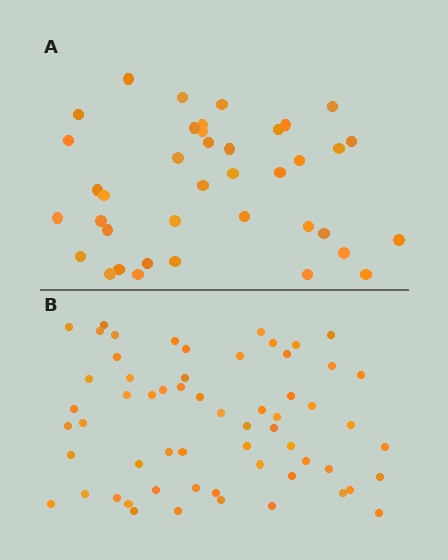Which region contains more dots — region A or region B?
Region B (the bottom region) has more dots.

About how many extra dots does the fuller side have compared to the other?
Region B has approximately 20 more dots than region A.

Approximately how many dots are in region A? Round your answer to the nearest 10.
About 40 dots. (The exact count is 39, which rounds to 40.)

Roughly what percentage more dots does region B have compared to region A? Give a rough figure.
About 55% more.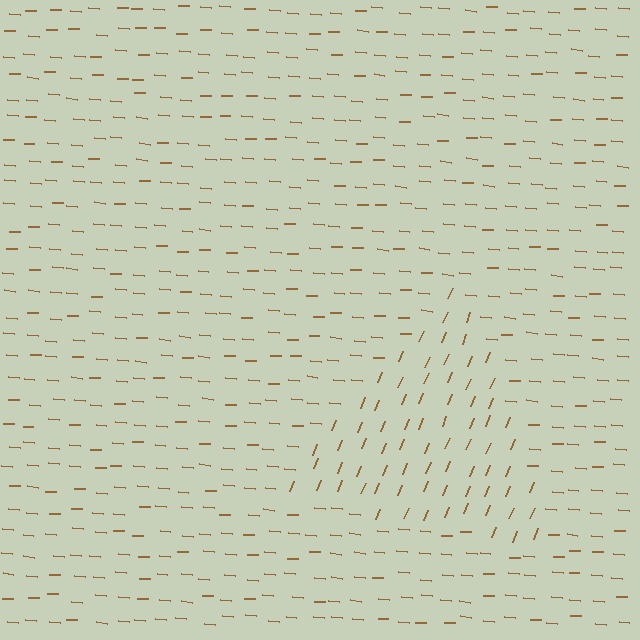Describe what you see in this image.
The image is filled with small brown line segments. A triangle region in the image has lines oriented differently from the surrounding lines, creating a visible texture boundary.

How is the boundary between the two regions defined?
The boundary is defined purely by a change in line orientation (approximately 71 degrees difference). All lines are the same color and thickness.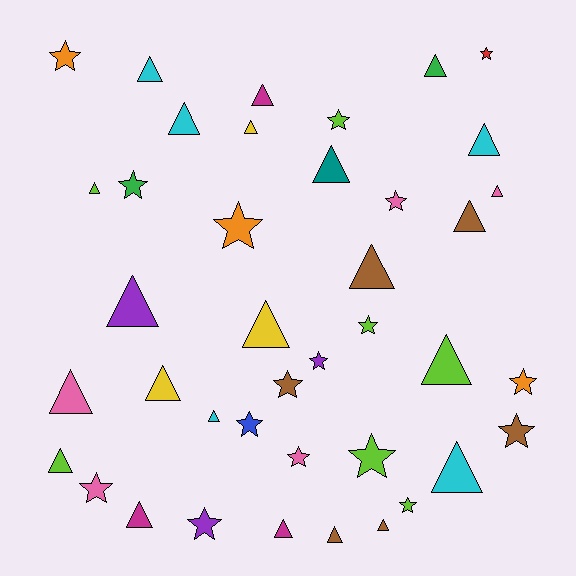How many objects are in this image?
There are 40 objects.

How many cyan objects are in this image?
There are 5 cyan objects.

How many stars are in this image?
There are 17 stars.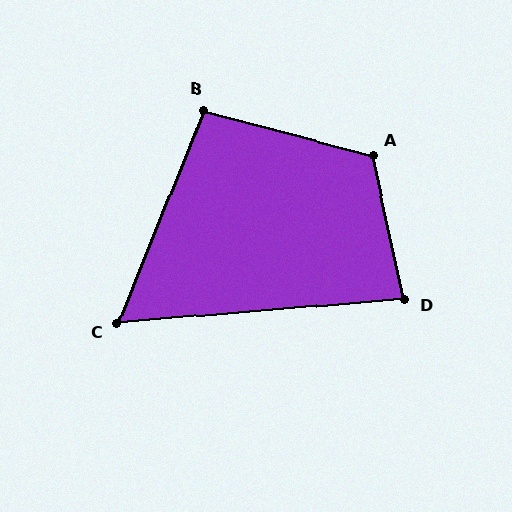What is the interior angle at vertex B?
Approximately 97 degrees (obtuse).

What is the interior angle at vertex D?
Approximately 83 degrees (acute).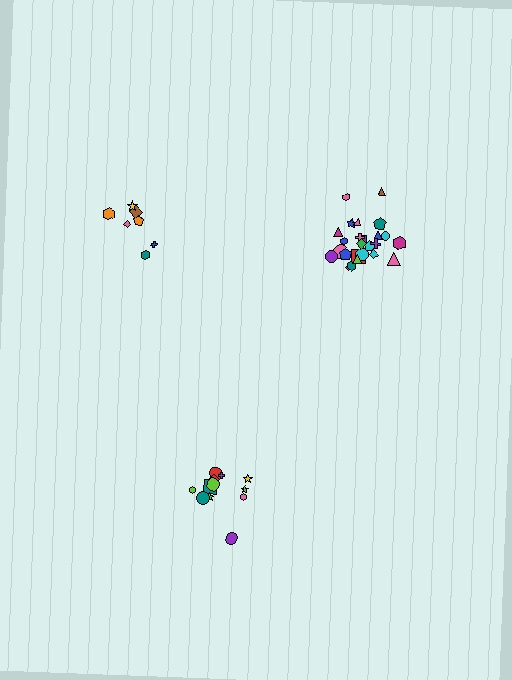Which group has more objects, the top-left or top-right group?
The top-right group.